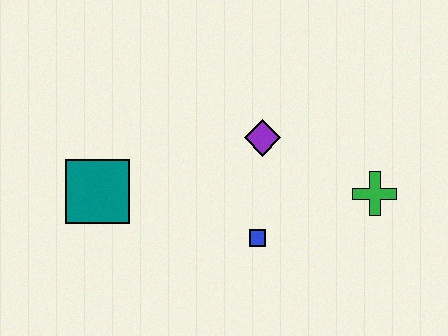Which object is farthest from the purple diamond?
The teal square is farthest from the purple diamond.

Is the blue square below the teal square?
Yes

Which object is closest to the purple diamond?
The blue square is closest to the purple diamond.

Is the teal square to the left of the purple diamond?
Yes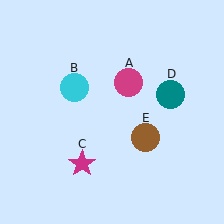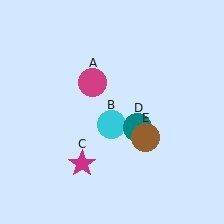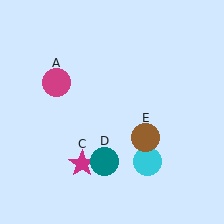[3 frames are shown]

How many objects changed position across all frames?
3 objects changed position: magenta circle (object A), cyan circle (object B), teal circle (object D).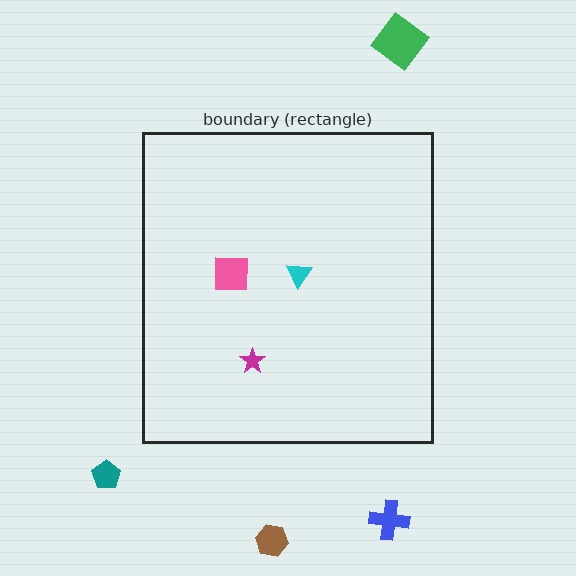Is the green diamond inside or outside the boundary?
Outside.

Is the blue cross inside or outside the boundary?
Outside.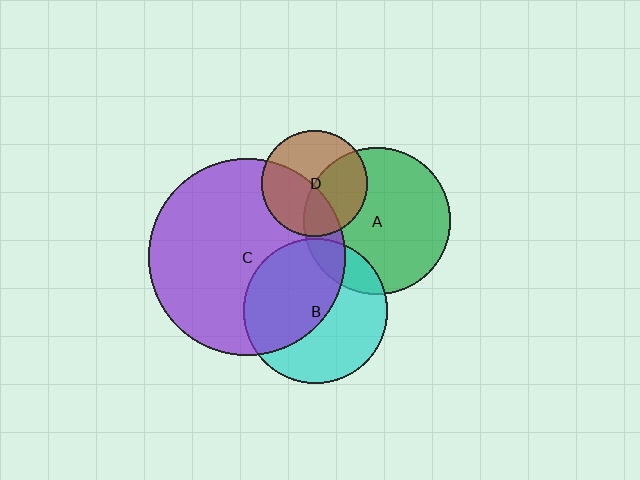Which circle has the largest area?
Circle C (purple).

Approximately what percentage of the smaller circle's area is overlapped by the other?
Approximately 15%.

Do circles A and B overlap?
Yes.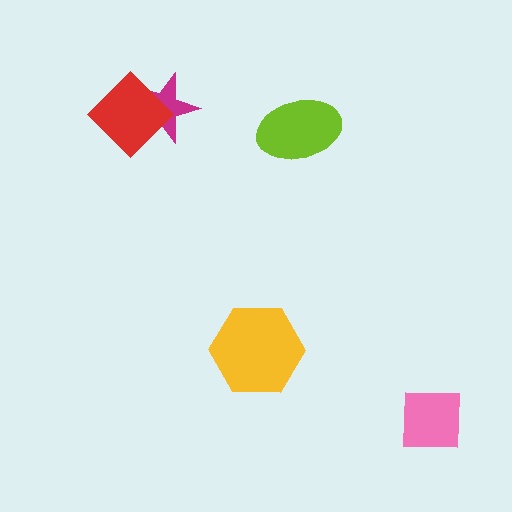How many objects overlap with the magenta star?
1 object overlaps with the magenta star.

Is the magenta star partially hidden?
Yes, it is partially covered by another shape.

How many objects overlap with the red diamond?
1 object overlaps with the red diamond.